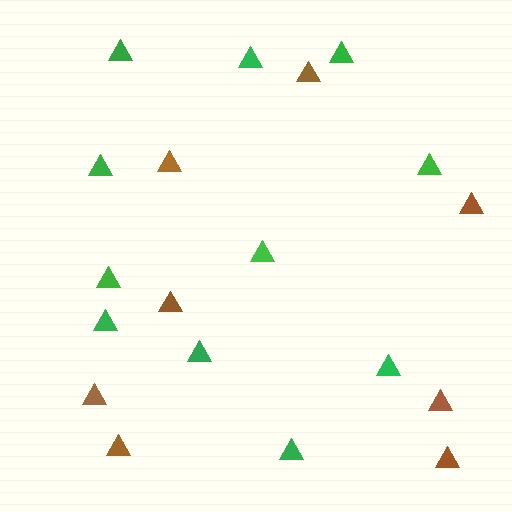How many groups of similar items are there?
There are 2 groups: one group of brown triangles (8) and one group of green triangles (11).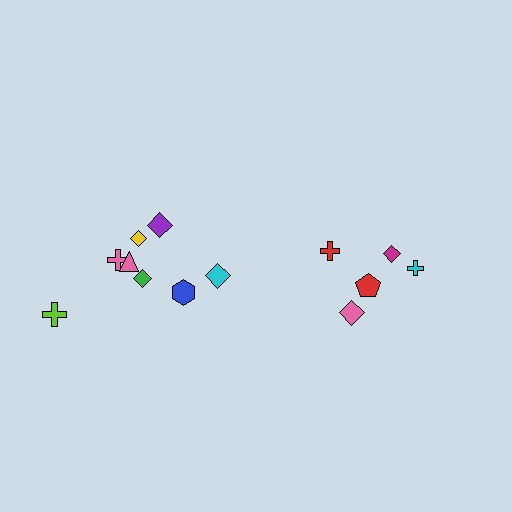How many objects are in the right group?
There are 5 objects.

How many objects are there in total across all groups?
There are 13 objects.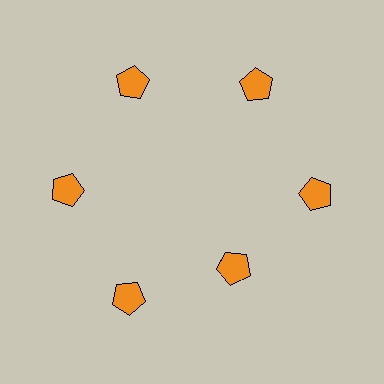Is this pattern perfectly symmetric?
No. The 6 orange pentagons are arranged in a ring, but one element near the 5 o'clock position is pulled inward toward the center, breaking the 6-fold rotational symmetry.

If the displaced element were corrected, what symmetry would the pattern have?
It would have 6-fold rotational symmetry — the pattern would map onto itself every 60 degrees.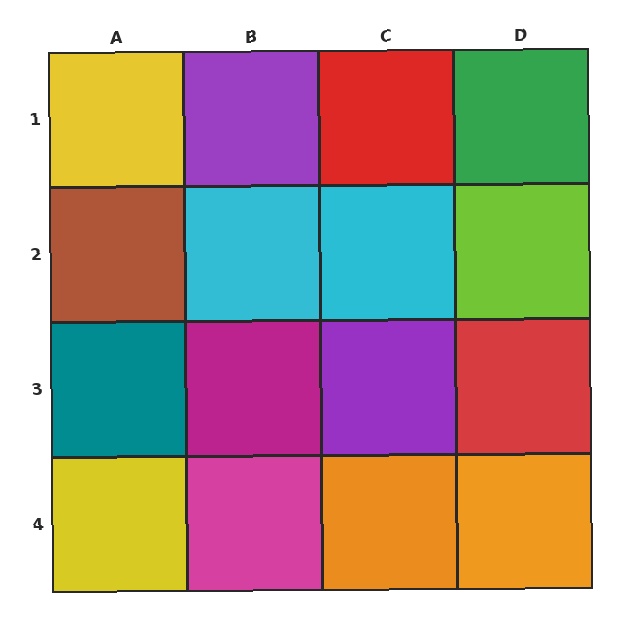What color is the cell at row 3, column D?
Red.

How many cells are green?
1 cell is green.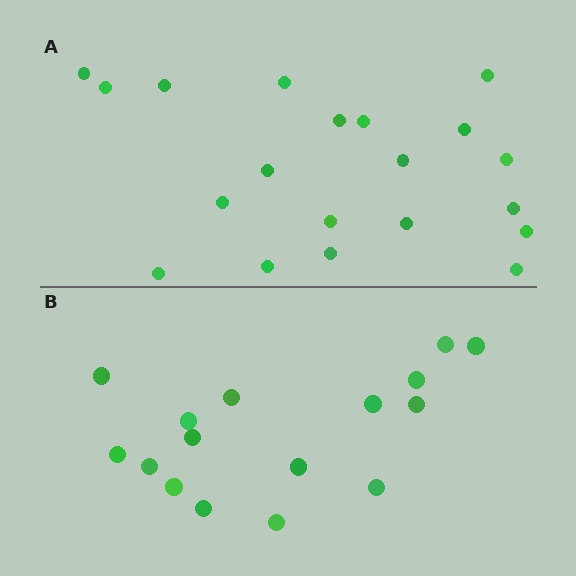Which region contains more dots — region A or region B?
Region A (the top region) has more dots.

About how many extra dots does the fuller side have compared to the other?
Region A has about 4 more dots than region B.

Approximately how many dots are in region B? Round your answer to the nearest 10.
About 20 dots. (The exact count is 16, which rounds to 20.)